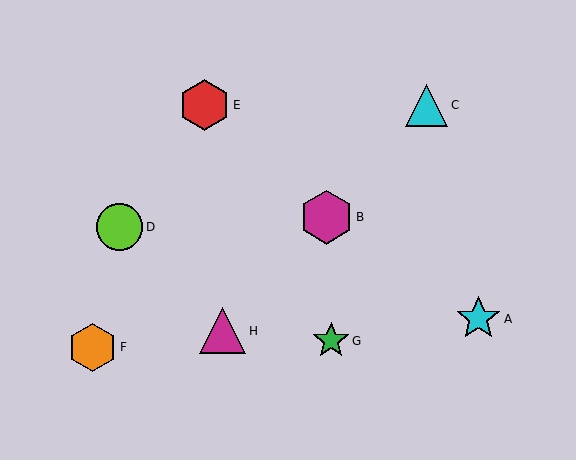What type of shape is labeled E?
Shape E is a red hexagon.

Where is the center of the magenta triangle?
The center of the magenta triangle is at (222, 331).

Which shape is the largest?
The magenta hexagon (labeled B) is the largest.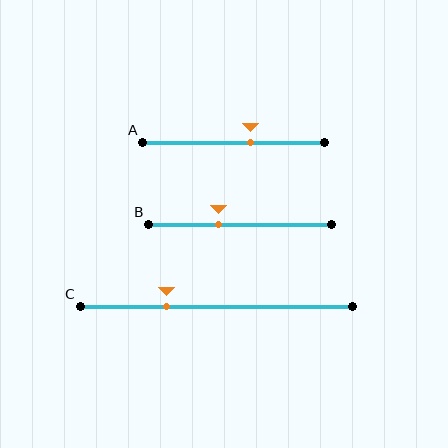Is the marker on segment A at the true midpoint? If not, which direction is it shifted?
No, the marker on segment A is shifted to the right by about 9% of the segment length.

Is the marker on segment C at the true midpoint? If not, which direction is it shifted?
No, the marker on segment C is shifted to the left by about 18% of the segment length.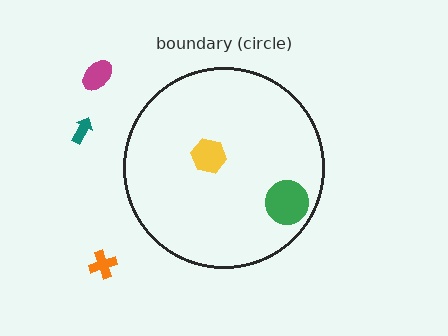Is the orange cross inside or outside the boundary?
Outside.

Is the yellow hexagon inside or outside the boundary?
Inside.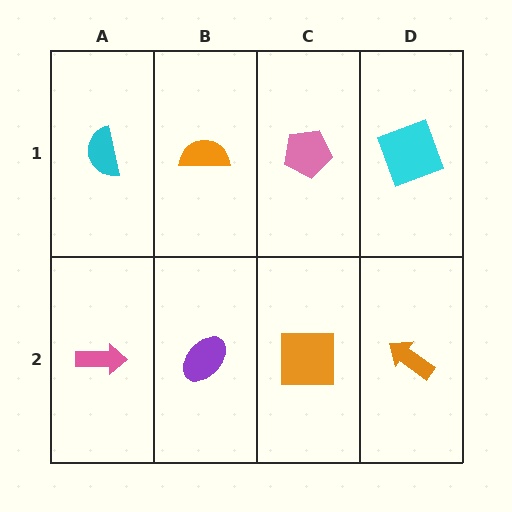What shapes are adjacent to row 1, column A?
A pink arrow (row 2, column A), an orange semicircle (row 1, column B).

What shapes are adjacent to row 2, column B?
An orange semicircle (row 1, column B), a pink arrow (row 2, column A), an orange square (row 2, column C).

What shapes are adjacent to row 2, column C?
A pink pentagon (row 1, column C), a purple ellipse (row 2, column B), an orange arrow (row 2, column D).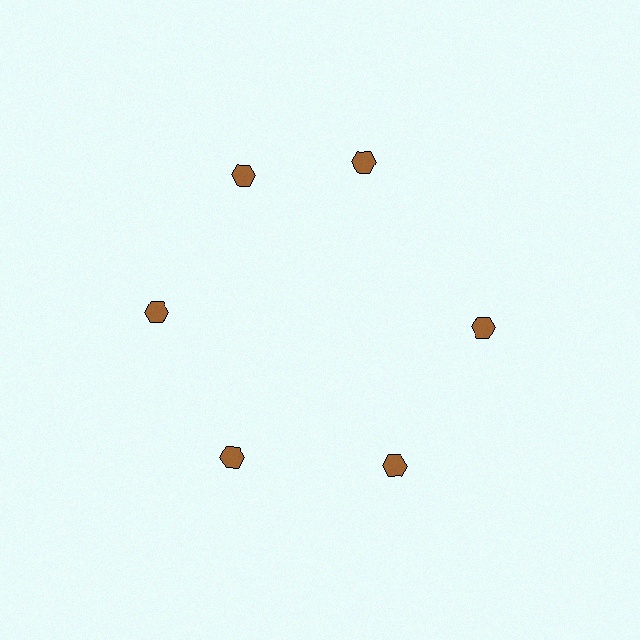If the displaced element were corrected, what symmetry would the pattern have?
It would have 6-fold rotational symmetry — the pattern would map onto itself every 60 degrees.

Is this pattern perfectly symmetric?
No. The 6 brown hexagons are arranged in a ring, but one element near the 1 o'clock position is rotated out of alignment along the ring, breaking the 6-fold rotational symmetry.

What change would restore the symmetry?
The symmetry would be restored by rotating it back into even spacing with its neighbors so that all 6 hexagons sit at equal angles and equal distance from the center.